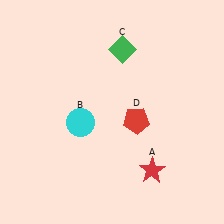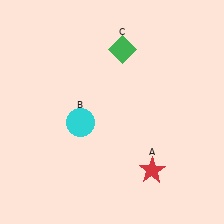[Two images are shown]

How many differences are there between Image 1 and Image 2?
There is 1 difference between the two images.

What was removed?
The red pentagon (D) was removed in Image 2.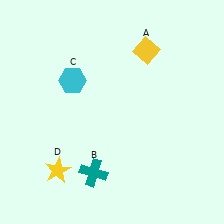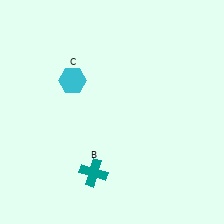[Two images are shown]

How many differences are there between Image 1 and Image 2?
There are 2 differences between the two images.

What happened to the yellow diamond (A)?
The yellow diamond (A) was removed in Image 2. It was in the top-right area of Image 1.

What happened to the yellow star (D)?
The yellow star (D) was removed in Image 2. It was in the bottom-left area of Image 1.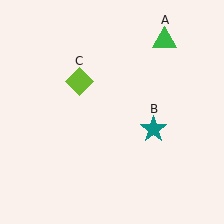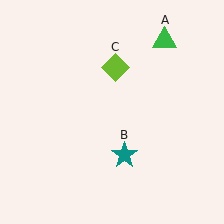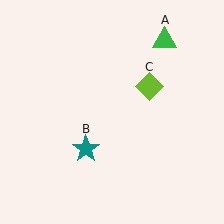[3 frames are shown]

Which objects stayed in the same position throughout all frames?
Green triangle (object A) remained stationary.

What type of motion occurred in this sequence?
The teal star (object B), lime diamond (object C) rotated clockwise around the center of the scene.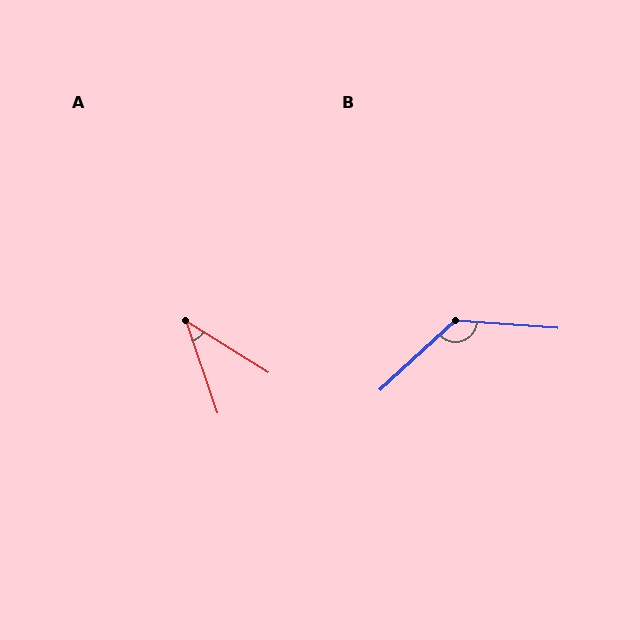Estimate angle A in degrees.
Approximately 40 degrees.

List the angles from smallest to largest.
A (40°), B (133°).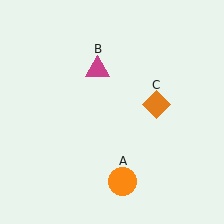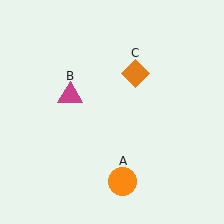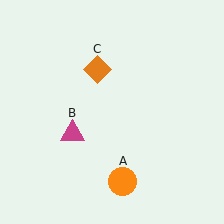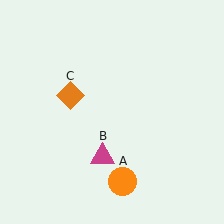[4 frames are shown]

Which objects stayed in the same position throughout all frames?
Orange circle (object A) remained stationary.